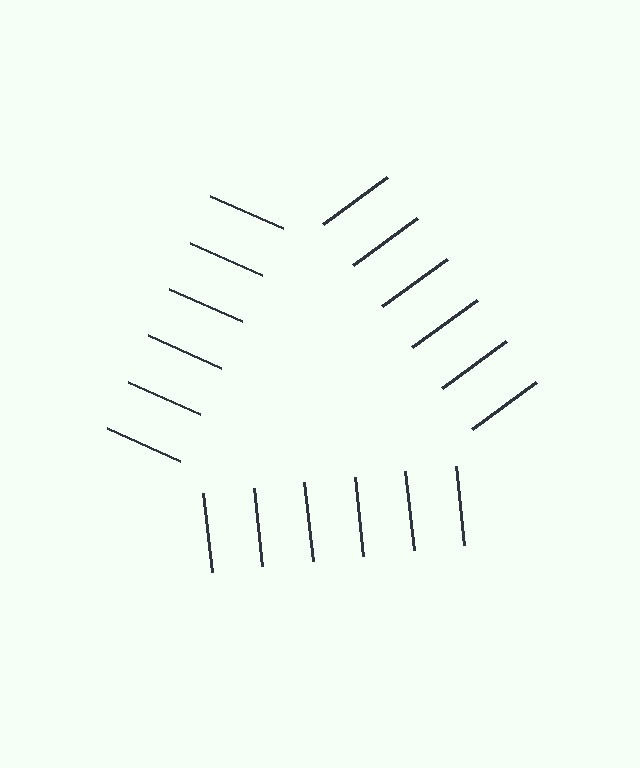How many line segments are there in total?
18 — 6 along each of the 3 edges.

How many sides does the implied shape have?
3 sides — the line-ends trace a triangle.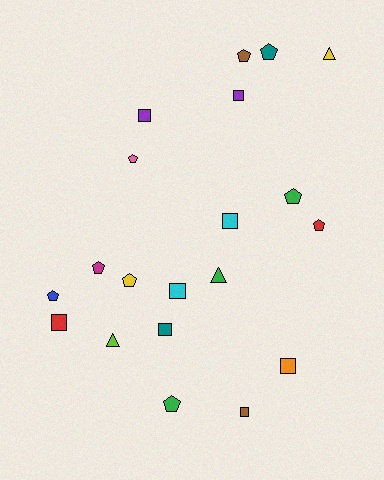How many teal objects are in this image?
There are 2 teal objects.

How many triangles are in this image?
There are 3 triangles.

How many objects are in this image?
There are 20 objects.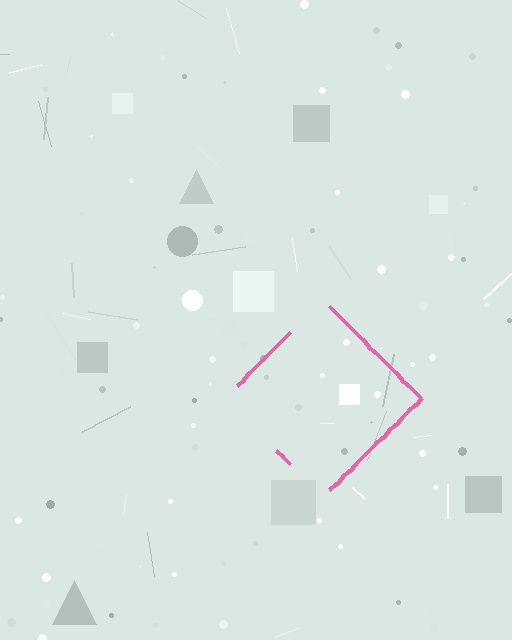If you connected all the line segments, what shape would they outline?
They would outline a diamond.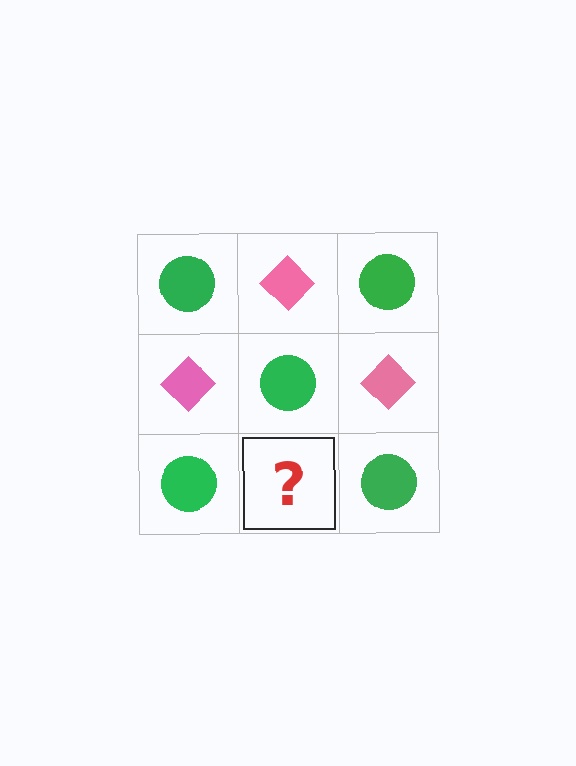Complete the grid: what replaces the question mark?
The question mark should be replaced with a pink diamond.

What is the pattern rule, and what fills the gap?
The rule is that it alternates green circle and pink diamond in a checkerboard pattern. The gap should be filled with a pink diamond.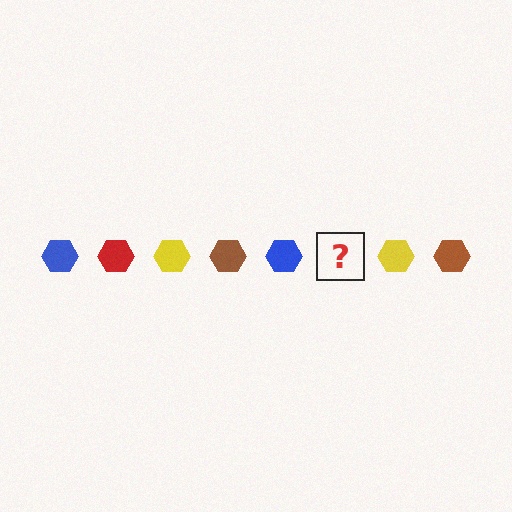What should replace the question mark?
The question mark should be replaced with a red hexagon.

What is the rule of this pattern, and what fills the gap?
The rule is that the pattern cycles through blue, red, yellow, brown hexagons. The gap should be filled with a red hexagon.